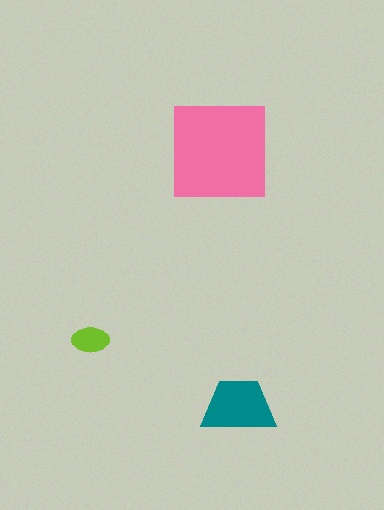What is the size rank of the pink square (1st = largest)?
1st.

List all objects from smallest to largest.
The lime ellipse, the teal trapezoid, the pink square.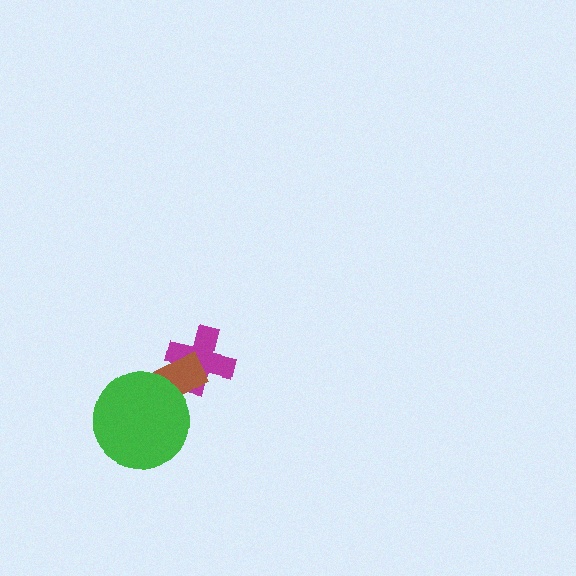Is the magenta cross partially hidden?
Yes, it is partially covered by another shape.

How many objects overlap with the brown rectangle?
2 objects overlap with the brown rectangle.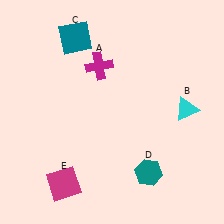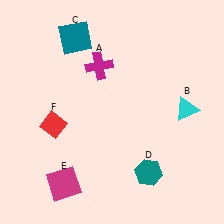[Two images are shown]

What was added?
A red diamond (F) was added in Image 2.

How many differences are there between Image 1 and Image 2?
There is 1 difference between the two images.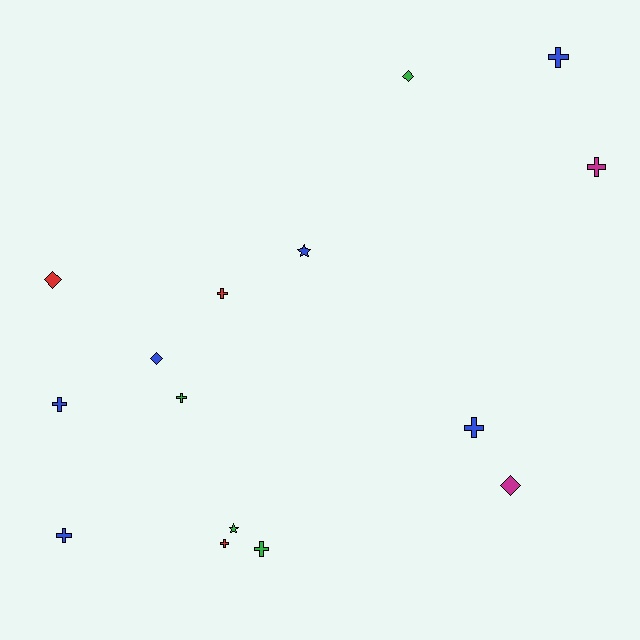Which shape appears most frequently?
Cross, with 9 objects.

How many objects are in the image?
There are 15 objects.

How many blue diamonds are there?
There is 1 blue diamond.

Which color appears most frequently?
Blue, with 6 objects.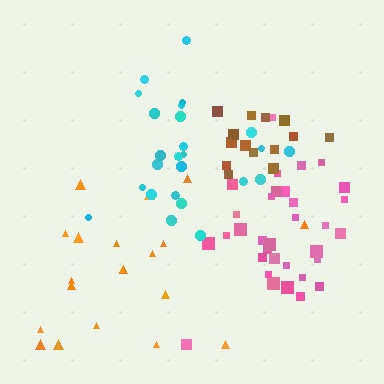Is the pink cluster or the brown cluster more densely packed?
Pink.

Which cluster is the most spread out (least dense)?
Orange.